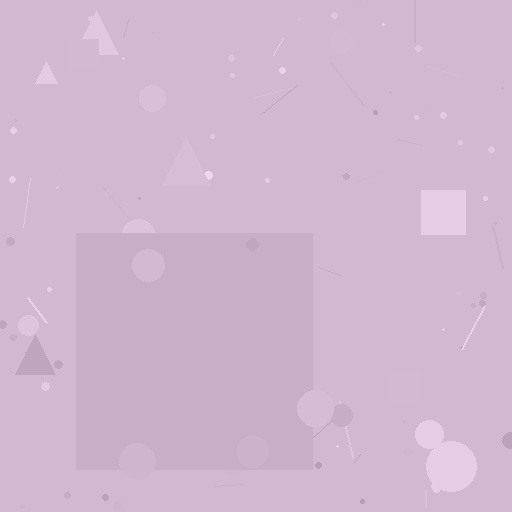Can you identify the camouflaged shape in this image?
The camouflaged shape is a square.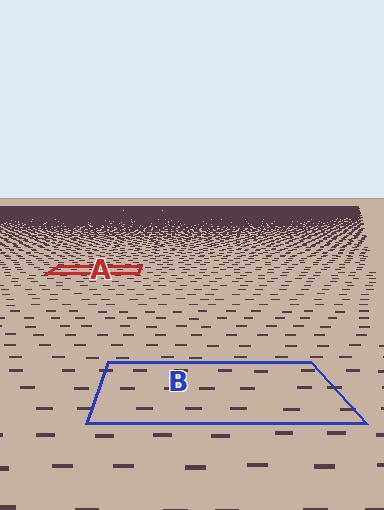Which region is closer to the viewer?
Region B is closer. The texture elements there are larger and more spread out.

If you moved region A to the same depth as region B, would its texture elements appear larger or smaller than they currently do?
They would appear larger. At a closer depth, the same texture elements are projected at a bigger on-screen size.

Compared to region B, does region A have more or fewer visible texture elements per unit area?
Region A has more texture elements per unit area — they are packed more densely because it is farther away.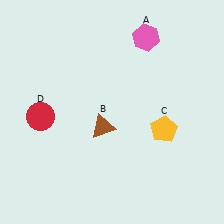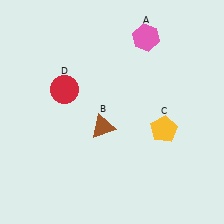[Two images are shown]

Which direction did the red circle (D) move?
The red circle (D) moved up.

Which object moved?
The red circle (D) moved up.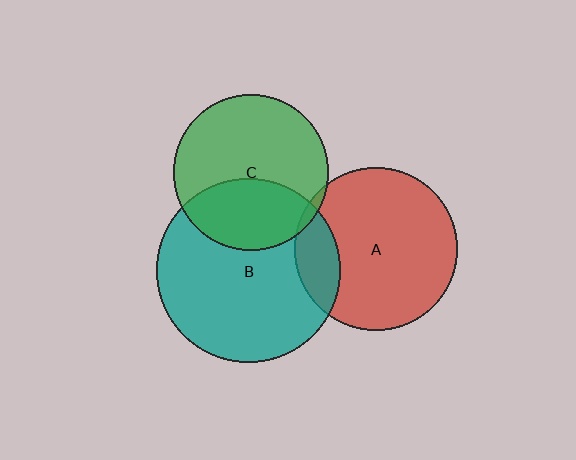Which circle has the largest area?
Circle B (teal).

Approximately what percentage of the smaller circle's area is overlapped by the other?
Approximately 5%.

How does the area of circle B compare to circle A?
Approximately 1.3 times.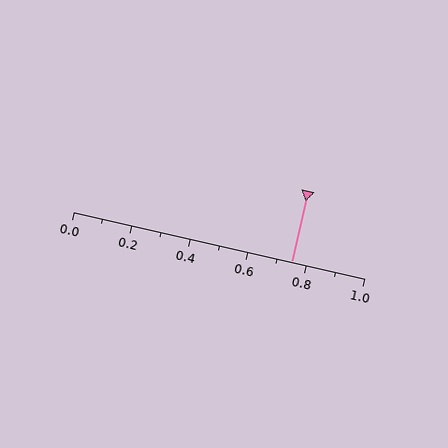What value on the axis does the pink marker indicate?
The marker indicates approximately 0.75.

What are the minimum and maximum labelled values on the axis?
The axis runs from 0.0 to 1.0.